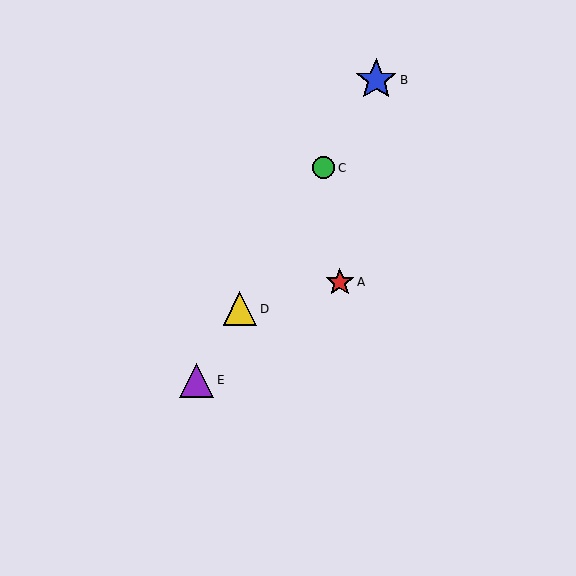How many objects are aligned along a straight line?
4 objects (B, C, D, E) are aligned along a straight line.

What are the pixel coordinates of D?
Object D is at (240, 309).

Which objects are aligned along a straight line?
Objects B, C, D, E are aligned along a straight line.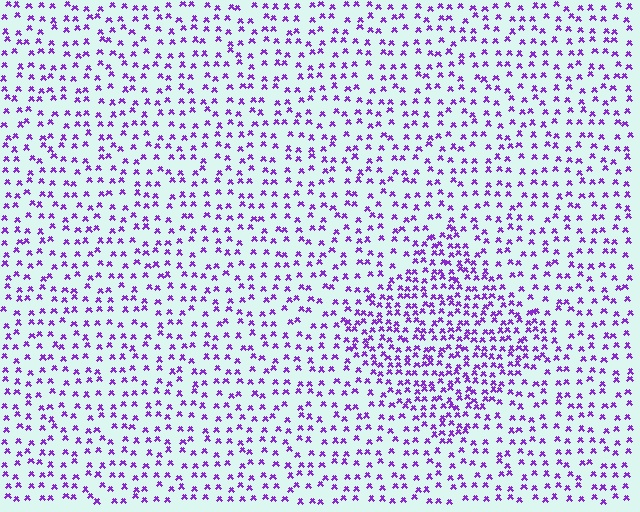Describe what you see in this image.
The image contains small purple elements arranged at two different densities. A diamond-shaped region is visible where the elements are more densely packed than the surrounding area.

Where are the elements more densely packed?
The elements are more densely packed inside the diamond boundary.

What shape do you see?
I see a diamond.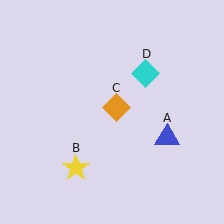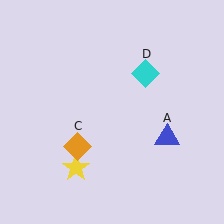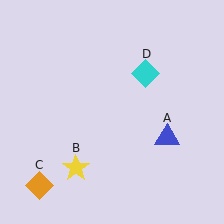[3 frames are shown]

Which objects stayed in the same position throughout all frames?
Blue triangle (object A) and yellow star (object B) and cyan diamond (object D) remained stationary.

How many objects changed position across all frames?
1 object changed position: orange diamond (object C).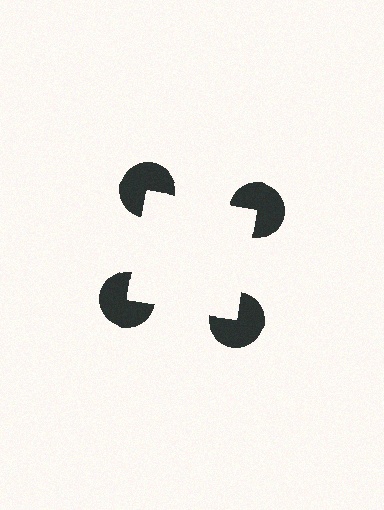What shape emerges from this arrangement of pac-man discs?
An illusory square — its edges are inferred from the aligned wedge cuts in the pac-man discs, not physically drawn.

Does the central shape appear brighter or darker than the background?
It typically appears slightly brighter than the background, even though no actual brightness change is drawn.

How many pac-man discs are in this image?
There are 4 — one at each vertex of the illusory square.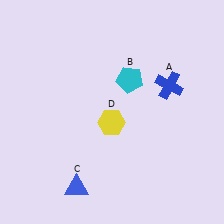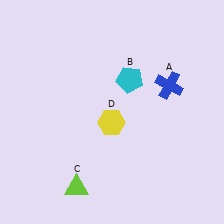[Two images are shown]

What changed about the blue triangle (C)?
In Image 1, C is blue. In Image 2, it changed to lime.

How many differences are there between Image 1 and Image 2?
There is 1 difference between the two images.